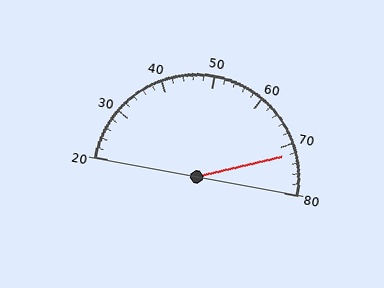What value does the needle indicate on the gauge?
The needle indicates approximately 72.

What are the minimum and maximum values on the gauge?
The gauge ranges from 20 to 80.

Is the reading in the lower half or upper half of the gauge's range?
The reading is in the upper half of the range (20 to 80).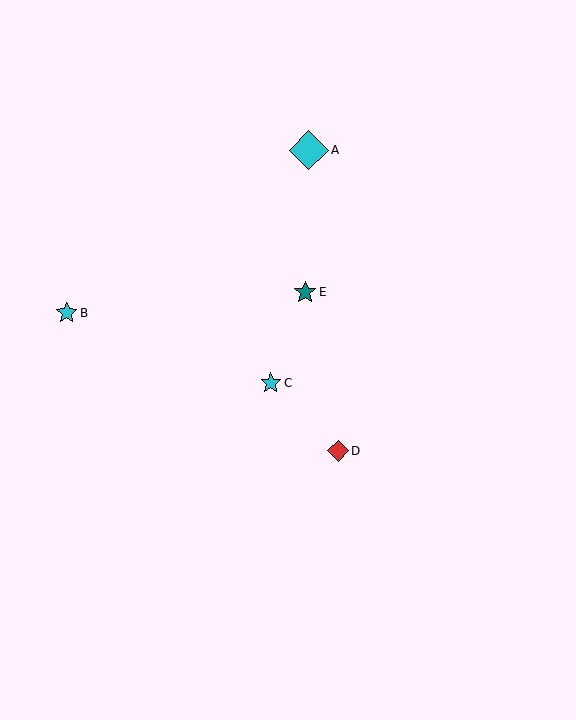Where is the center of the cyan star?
The center of the cyan star is at (271, 383).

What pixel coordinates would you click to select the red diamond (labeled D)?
Click at (338, 451) to select the red diamond D.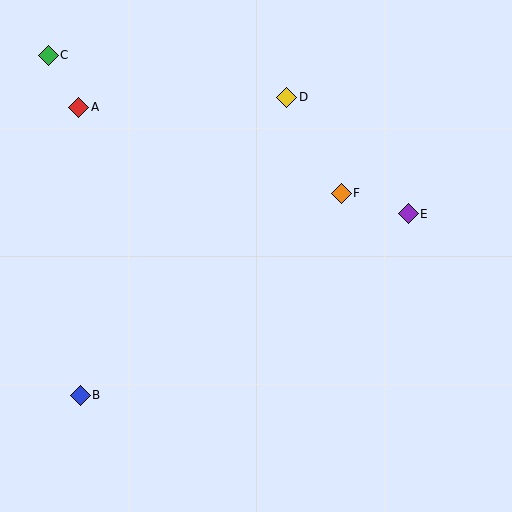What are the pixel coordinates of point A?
Point A is at (79, 107).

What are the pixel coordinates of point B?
Point B is at (80, 395).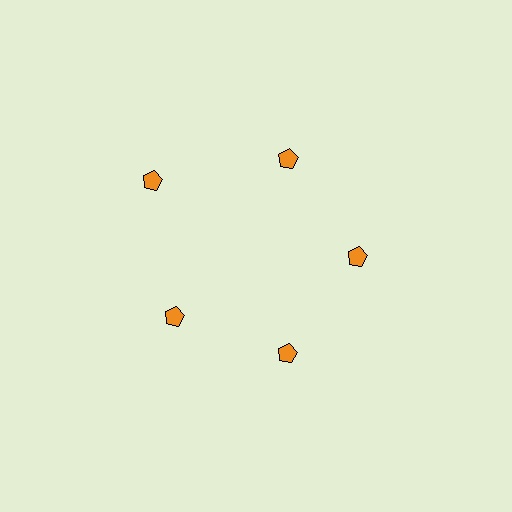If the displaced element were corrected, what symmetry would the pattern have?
It would have 5-fold rotational symmetry — the pattern would map onto itself every 72 degrees.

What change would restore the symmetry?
The symmetry would be restored by moving it inward, back onto the ring so that all 5 pentagons sit at equal angles and equal distance from the center.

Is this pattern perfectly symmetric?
No. The 5 orange pentagons are arranged in a ring, but one element near the 10 o'clock position is pushed outward from the center, breaking the 5-fold rotational symmetry.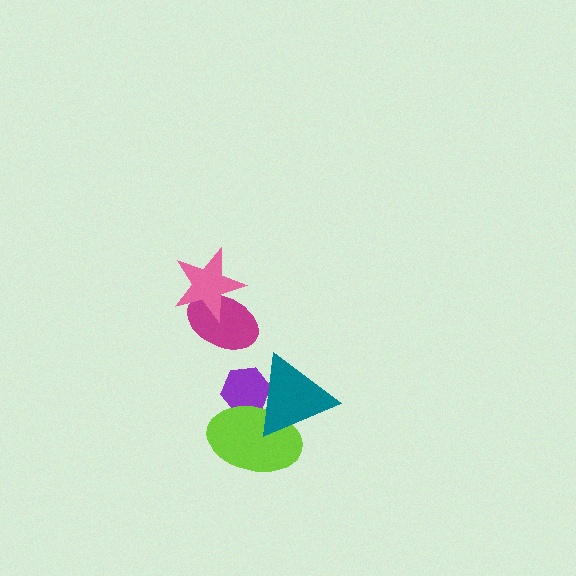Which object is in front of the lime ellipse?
The teal triangle is in front of the lime ellipse.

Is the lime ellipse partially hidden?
Yes, it is partially covered by another shape.